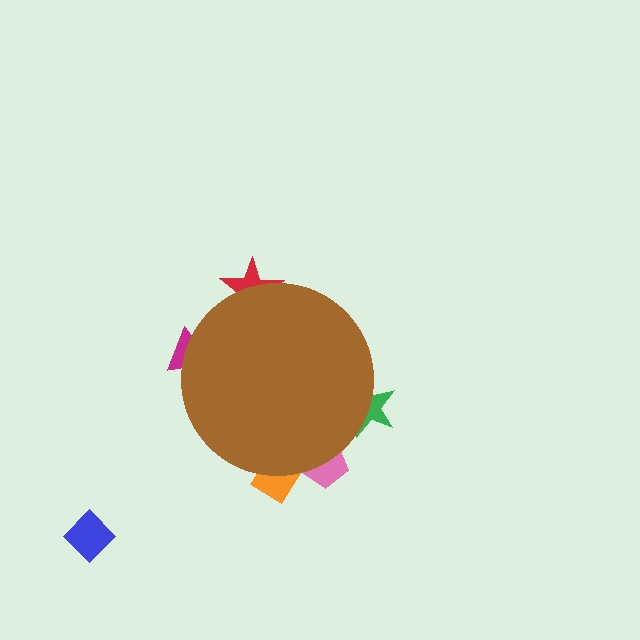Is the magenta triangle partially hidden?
Yes, the magenta triangle is partially hidden behind the brown circle.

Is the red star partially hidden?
Yes, the red star is partially hidden behind the brown circle.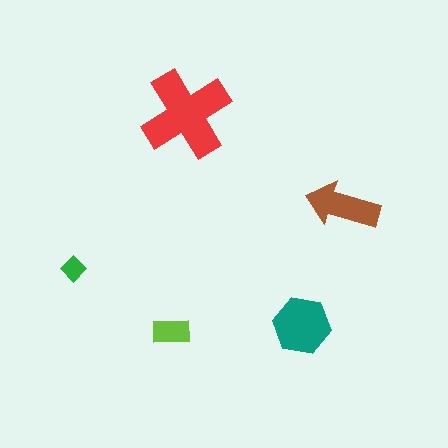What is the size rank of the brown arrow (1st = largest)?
3rd.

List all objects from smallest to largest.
The green diamond, the lime rectangle, the brown arrow, the teal hexagon, the red cross.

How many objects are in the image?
There are 5 objects in the image.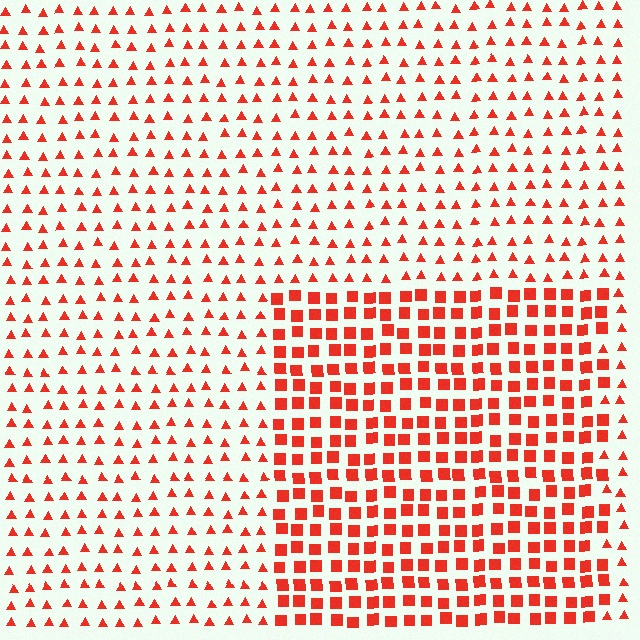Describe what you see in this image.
The image is filled with small red elements arranged in a uniform grid. A rectangle-shaped region contains squares, while the surrounding area contains triangles. The boundary is defined purely by the change in element shape.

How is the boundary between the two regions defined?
The boundary is defined by a change in element shape: squares inside vs. triangles outside. All elements share the same color and spacing.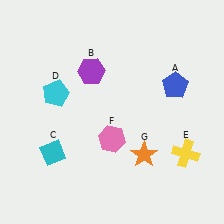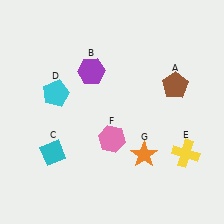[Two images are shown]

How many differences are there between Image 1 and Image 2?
There is 1 difference between the two images.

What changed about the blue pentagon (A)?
In Image 1, A is blue. In Image 2, it changed to brown.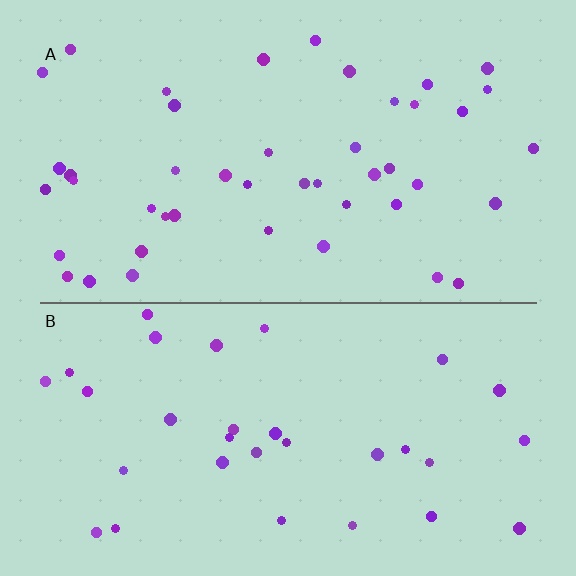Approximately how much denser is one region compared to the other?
Approximately 1.4× — region A over region B.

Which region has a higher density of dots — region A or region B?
A (the top).